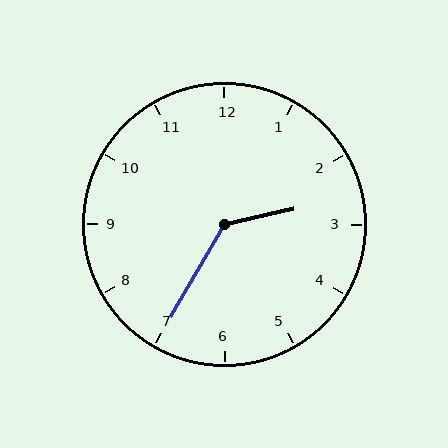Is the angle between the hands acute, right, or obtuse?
It is obtuse.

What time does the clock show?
2:35.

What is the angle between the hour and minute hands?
Approximately 132 degrees.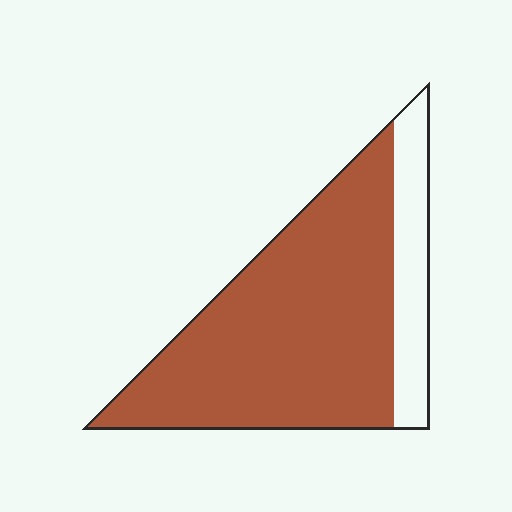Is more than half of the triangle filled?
Yes.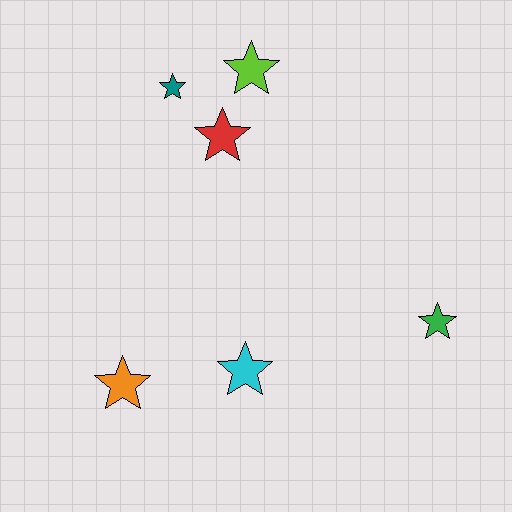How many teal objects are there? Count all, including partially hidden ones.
There is 1 teal object.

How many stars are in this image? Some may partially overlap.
There are 6 stars.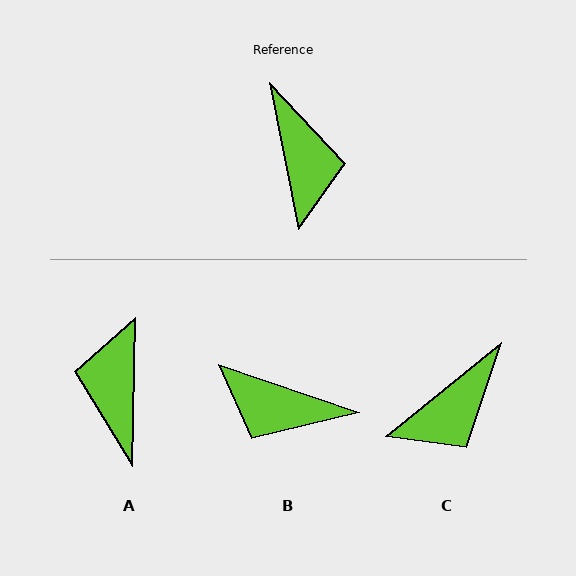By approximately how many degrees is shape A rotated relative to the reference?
Approximately 168 degrees counter-clockwise.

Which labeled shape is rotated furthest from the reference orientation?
A, about 168 degrees away.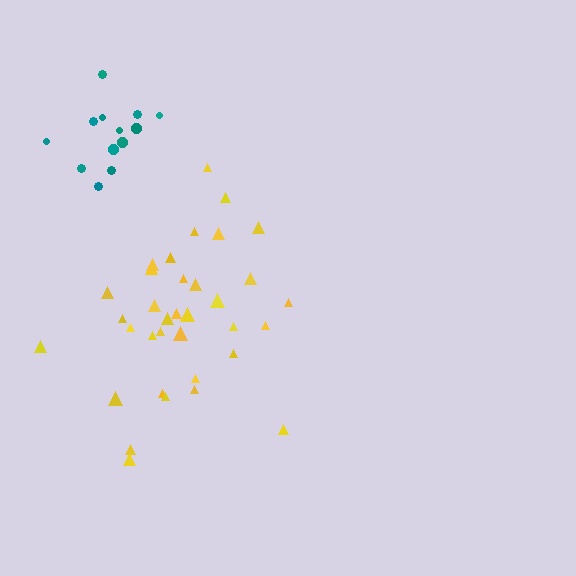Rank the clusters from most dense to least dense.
teal, yellow.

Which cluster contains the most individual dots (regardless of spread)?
Yellow (35).